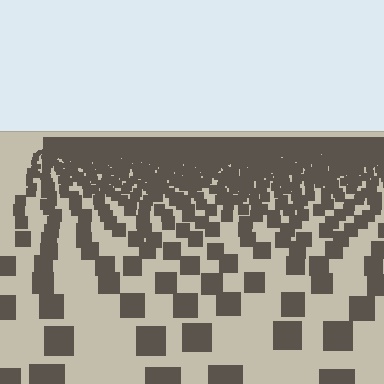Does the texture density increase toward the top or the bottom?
Density increases toward the top.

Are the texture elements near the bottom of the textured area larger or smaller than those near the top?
Larger. Near the bottom, elements are closer to the viewer and appear at a bigger on-screen size.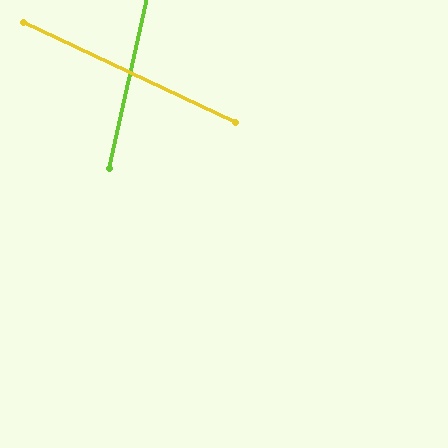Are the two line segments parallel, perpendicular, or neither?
Neither parallel nor perpendicular — they differ by about 77°.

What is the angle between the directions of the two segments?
Approximately 77 degrees.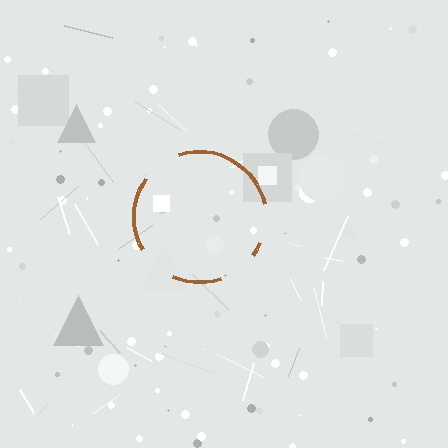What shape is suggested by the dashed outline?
The dashed outline suggests a circle.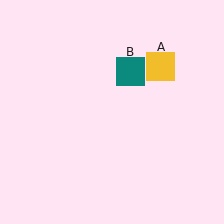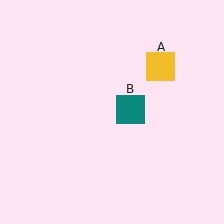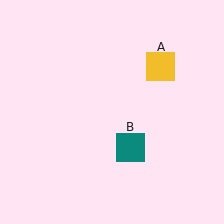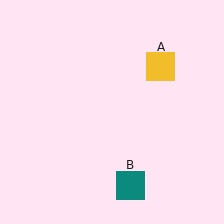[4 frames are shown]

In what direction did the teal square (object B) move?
The teal square (object B) moved down.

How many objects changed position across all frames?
1 object changed position: teal square (object B).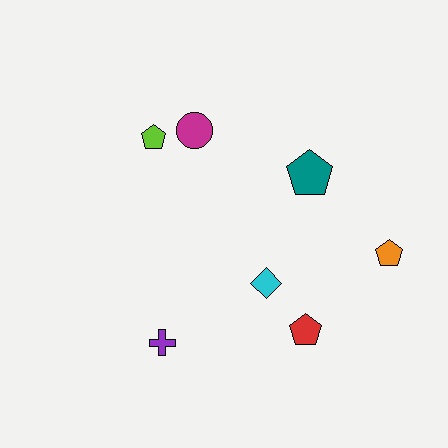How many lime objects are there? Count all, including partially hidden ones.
There is 1 lime object.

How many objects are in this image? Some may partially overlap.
There are 7 objects.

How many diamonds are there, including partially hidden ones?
There is 1 diamond.